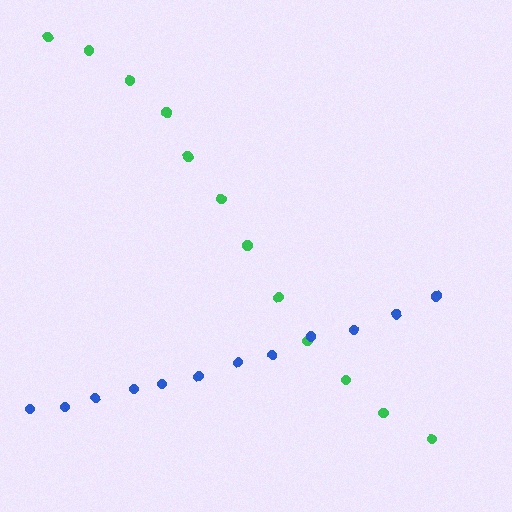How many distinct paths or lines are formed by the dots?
There are 2 distinct paths.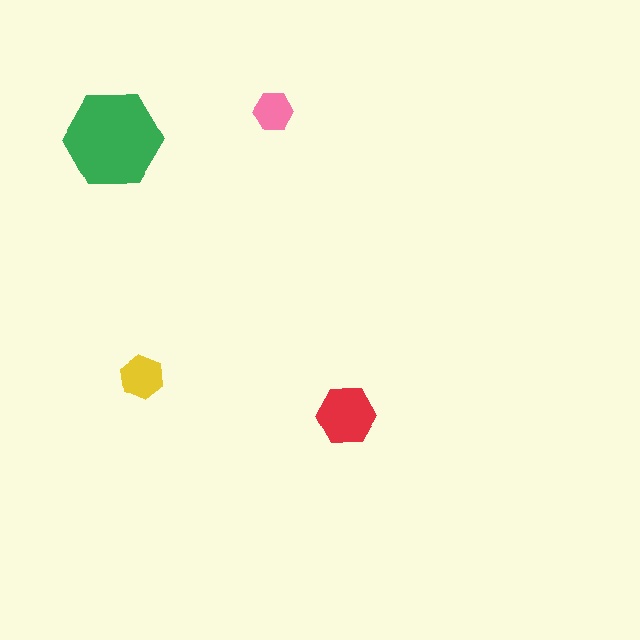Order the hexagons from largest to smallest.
the green one, the red one, the yellow one, the pink one.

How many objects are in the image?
There are 4 objects in the image.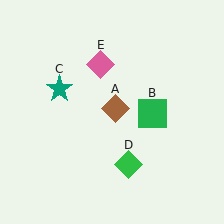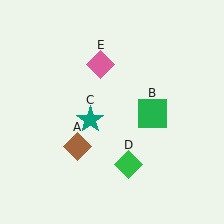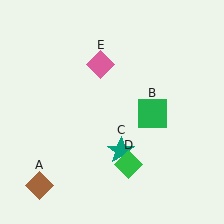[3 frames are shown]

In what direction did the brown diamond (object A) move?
The brown diamond (object A) moved down and to the left.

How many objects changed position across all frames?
2 objects changed position: brown diamond (object A), teal star (object C).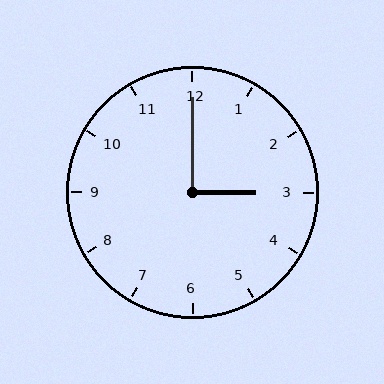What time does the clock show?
3:00.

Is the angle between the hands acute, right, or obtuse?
It is right.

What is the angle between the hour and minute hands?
Approximately 90 degrees.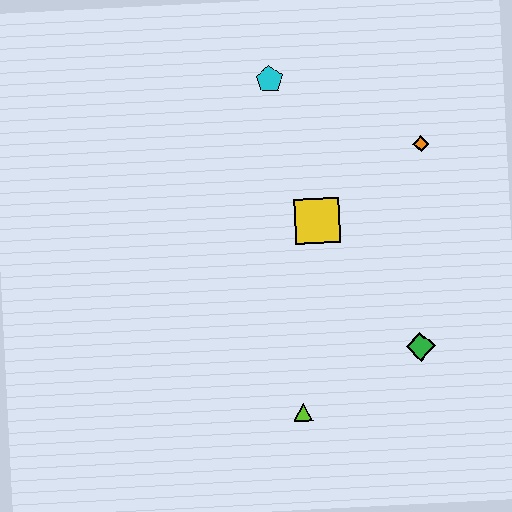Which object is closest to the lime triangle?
The green diamond is closest to the lime triangle.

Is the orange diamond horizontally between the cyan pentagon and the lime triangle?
No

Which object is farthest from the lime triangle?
The cyan pentagon is farthest from the lime triangle.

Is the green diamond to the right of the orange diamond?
No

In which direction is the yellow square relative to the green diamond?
The yellow square is above the green diamond.